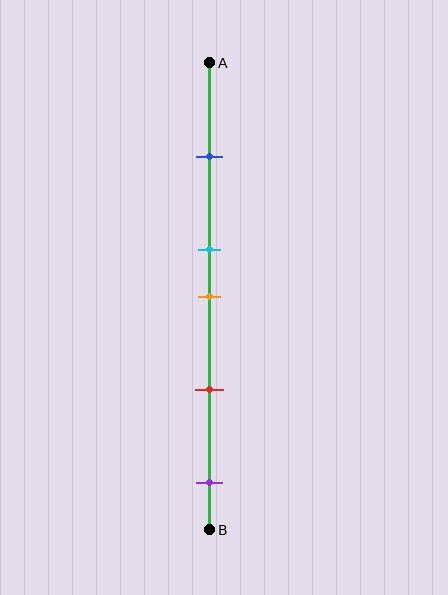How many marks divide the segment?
There are 5 marks dividing the segment.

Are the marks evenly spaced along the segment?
No, the marks are not evenly spaced.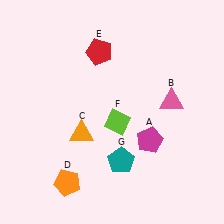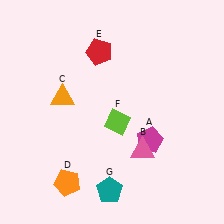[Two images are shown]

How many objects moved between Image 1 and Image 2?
3 objects moved between the two images.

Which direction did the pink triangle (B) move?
The pink triangle (B) moved down.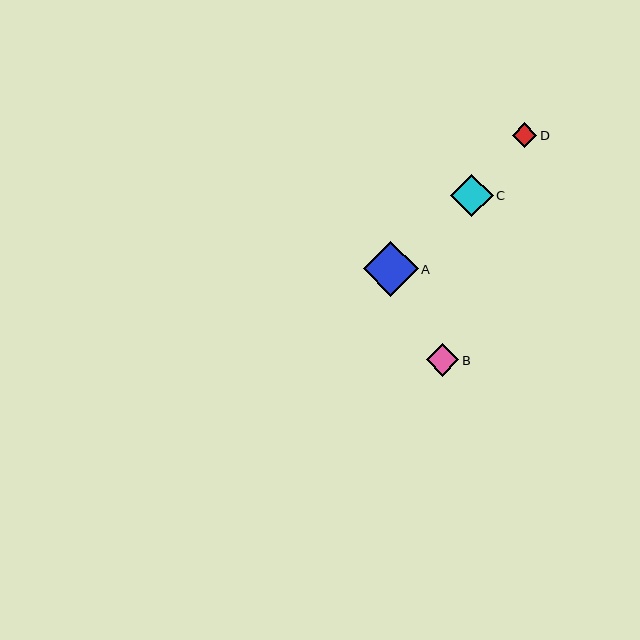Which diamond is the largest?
Diamond A is the largest with a size of approximately 55 pixels.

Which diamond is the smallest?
Diamond D is the smallest with a size of approximately 24 pixels.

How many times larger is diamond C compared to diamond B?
Diamond C is approximately 1.3 times the size of diamond B.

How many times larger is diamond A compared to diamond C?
Diamond A is approximately 1.3 times the size of diamond C.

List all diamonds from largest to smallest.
From largest to smallest: A, C, B, D.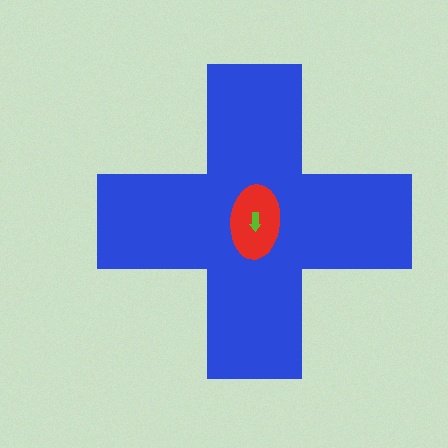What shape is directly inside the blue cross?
The red ellipse.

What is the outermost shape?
The blue cross.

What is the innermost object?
The lime arrow.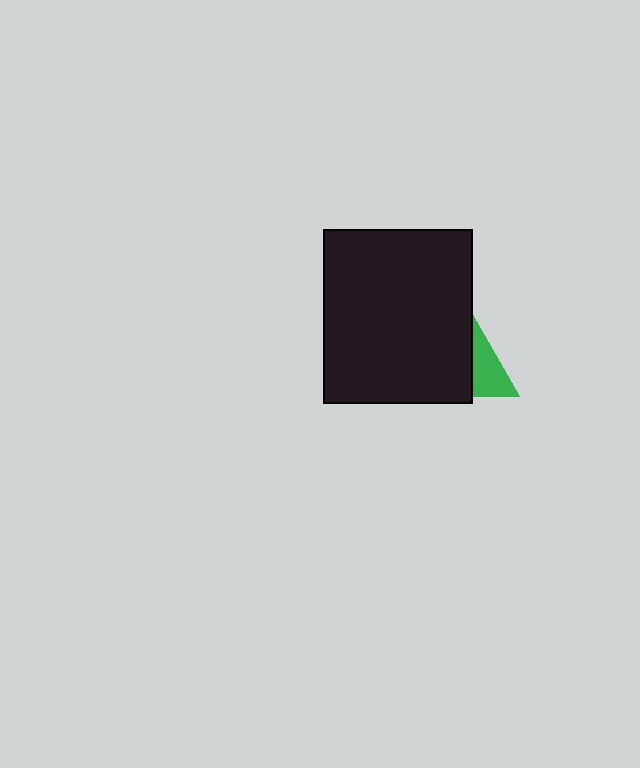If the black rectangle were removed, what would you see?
You would see the complete green triangle.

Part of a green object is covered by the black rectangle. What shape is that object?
It is a triangle.